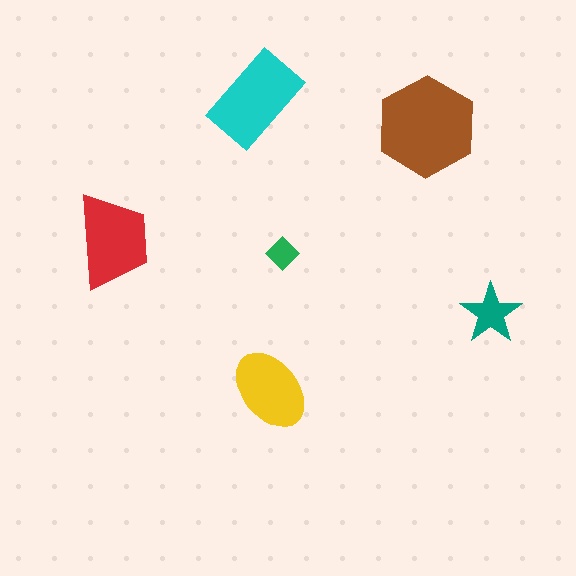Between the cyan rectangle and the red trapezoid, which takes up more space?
The cyan rectangle.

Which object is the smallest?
The green diamond.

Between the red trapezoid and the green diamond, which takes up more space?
The red trapezoid.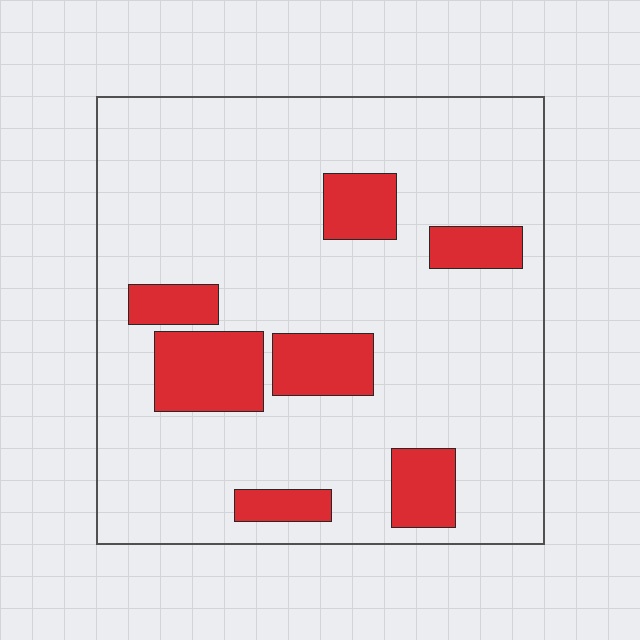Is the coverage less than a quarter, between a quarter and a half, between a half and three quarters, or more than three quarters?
Less than a quarter.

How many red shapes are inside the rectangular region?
7.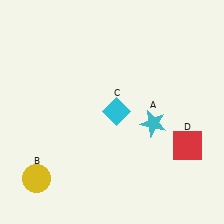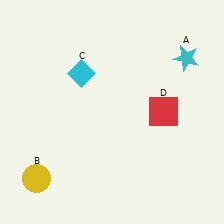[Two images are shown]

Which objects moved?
The objects that moved are: the cyan star (A), the cyan diamond (C), the red square (D).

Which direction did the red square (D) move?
The red square (D) moved up.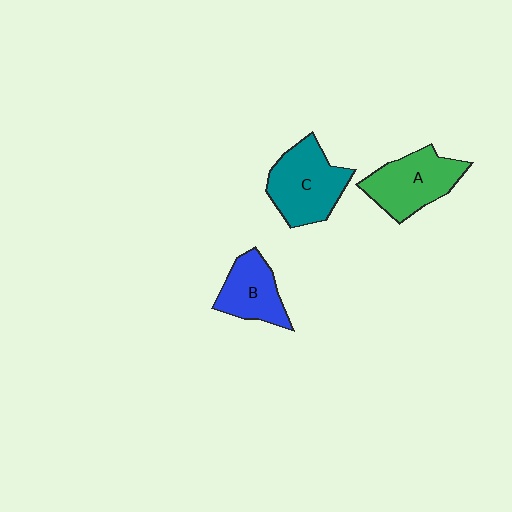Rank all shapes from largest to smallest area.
From largest to smallest: C (teal), A (green), B (blue).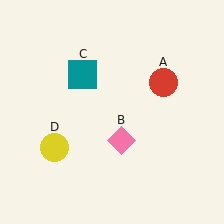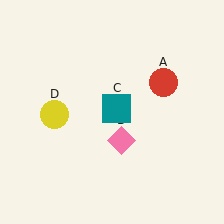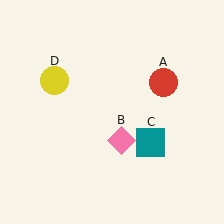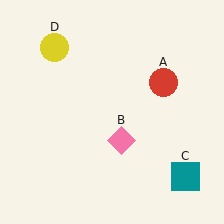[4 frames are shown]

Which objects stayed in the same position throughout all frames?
Red circle (object A) and pink diamond (object B) remained stationary.